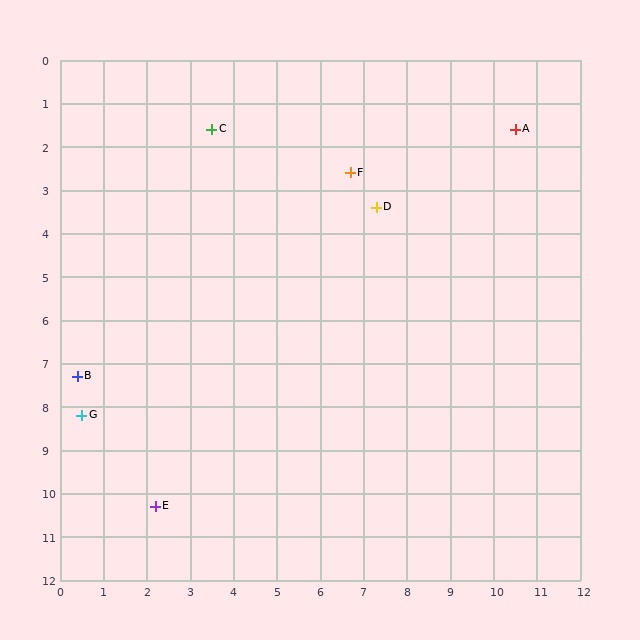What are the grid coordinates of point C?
Point C is at approximately (3.5, 1.6).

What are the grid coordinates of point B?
Point B is at approximately (0.4, 7.3).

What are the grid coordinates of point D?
Point D is at approximately (7.3, 3.4).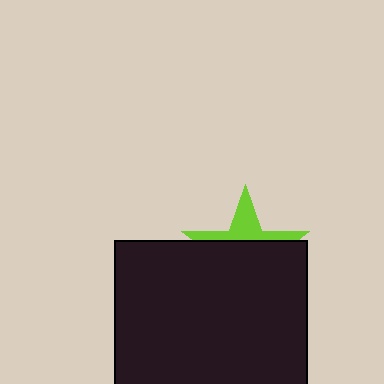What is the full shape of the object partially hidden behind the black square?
The partially hidden object is a lime star.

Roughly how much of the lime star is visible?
A small part of it is visible (roughly 33%).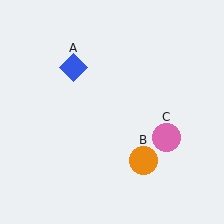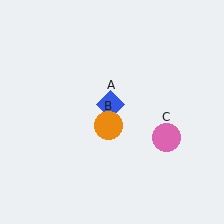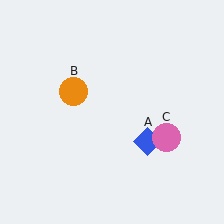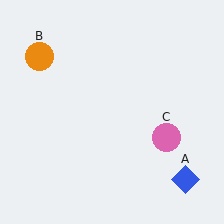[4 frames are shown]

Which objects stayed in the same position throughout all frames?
Pink circle (object C) remained stationary.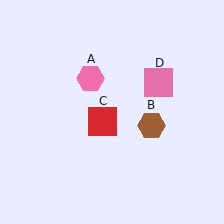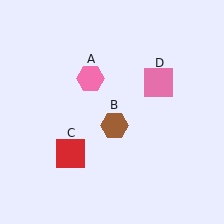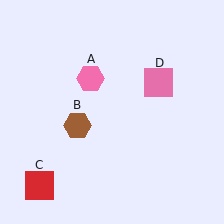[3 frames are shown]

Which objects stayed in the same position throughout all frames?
Pink hexagon (object A) and pink square (object D) remained stationary.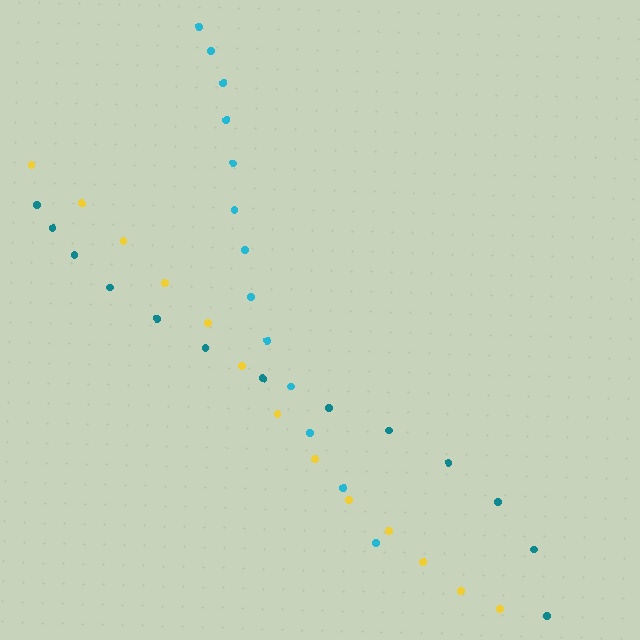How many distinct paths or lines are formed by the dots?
There are 3 distinct paths.